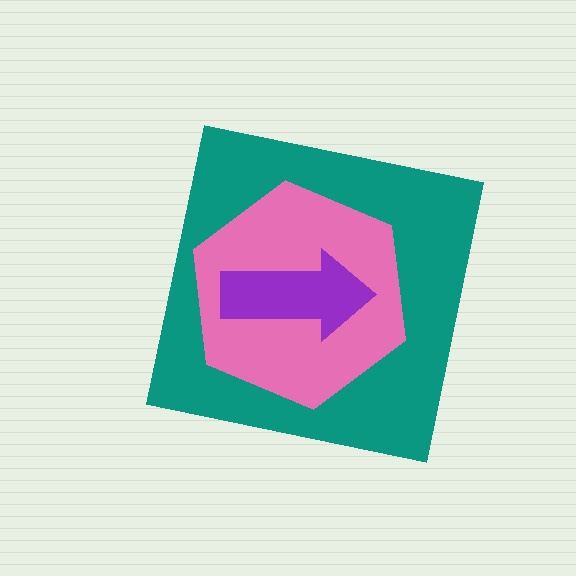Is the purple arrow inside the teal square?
Yes.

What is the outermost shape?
The teal square.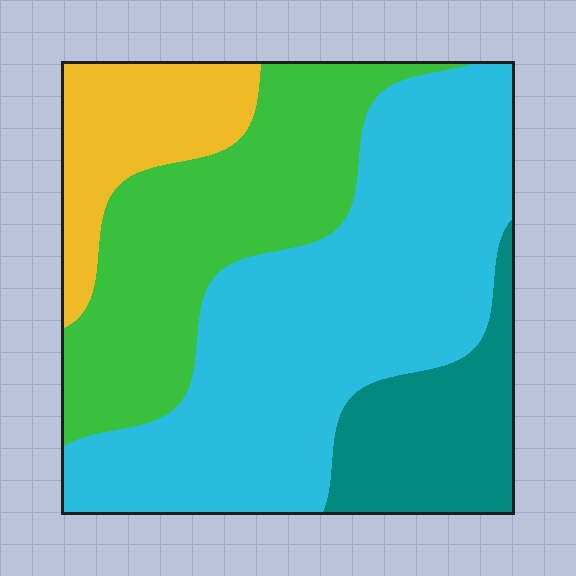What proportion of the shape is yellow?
Yellow takes up less than a quarter of the shape.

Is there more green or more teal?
Green.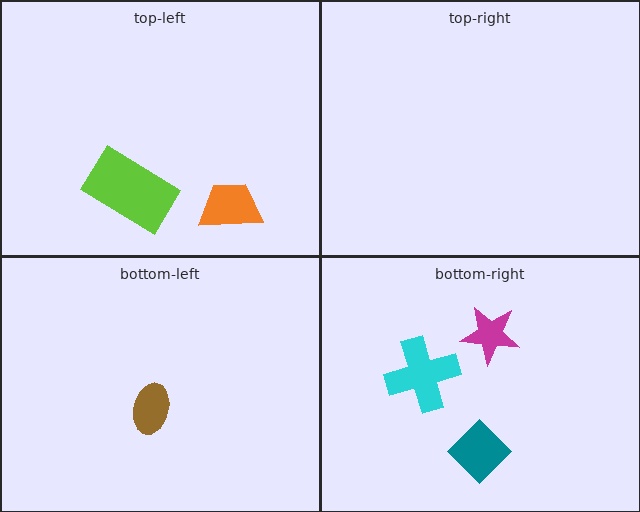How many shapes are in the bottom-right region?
3.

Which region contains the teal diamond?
The bottom-right region.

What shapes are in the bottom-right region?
The cyan cross, the teal diamond, the magenta star.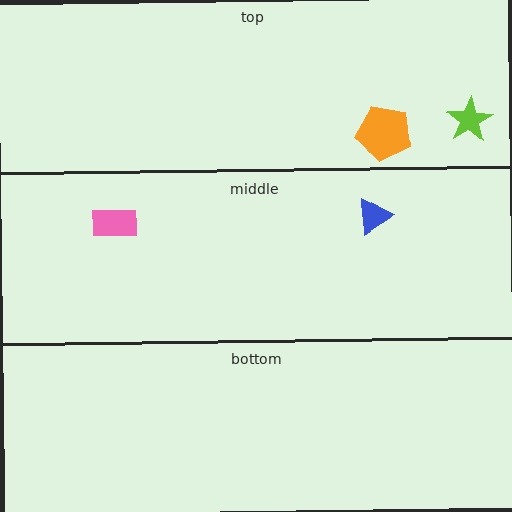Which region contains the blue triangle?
The middle region.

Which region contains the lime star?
The top region.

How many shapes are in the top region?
2.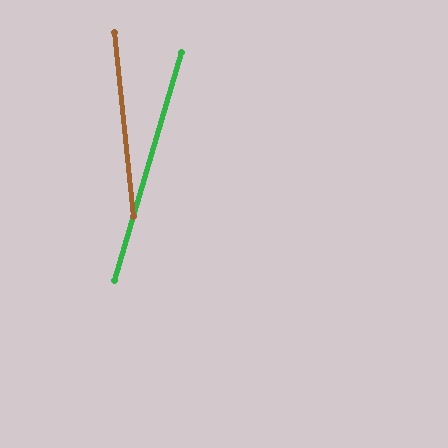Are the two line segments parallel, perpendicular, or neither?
Neither parallel nor perpendicular — they differ by about 22°.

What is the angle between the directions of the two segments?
Approximately 22 degrees.